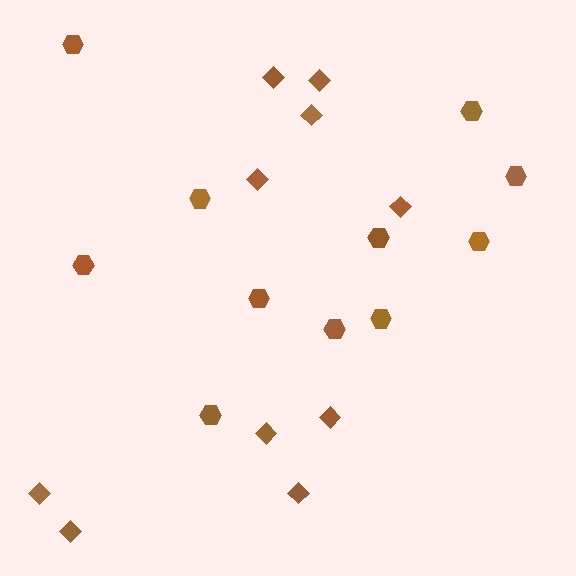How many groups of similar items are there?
There are 2 groups: one group of hexagons (11) and one group of diamonds (10).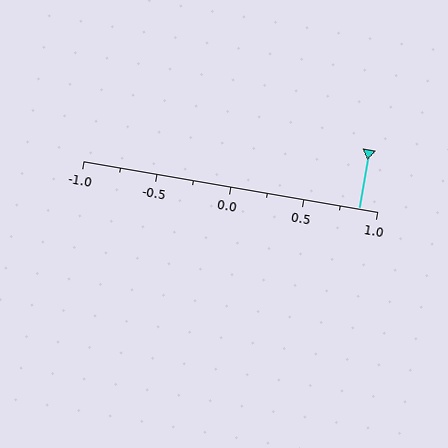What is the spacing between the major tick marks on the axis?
The major ticks are spaced 0.5 apart.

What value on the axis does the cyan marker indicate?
The marker indicates approximately 0.88.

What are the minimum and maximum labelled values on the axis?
The axis runs from -1.0 to 1.0.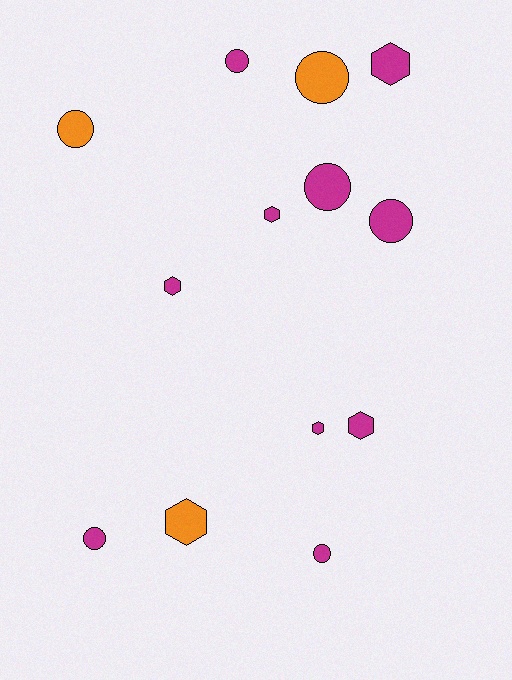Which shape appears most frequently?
Circle, with 7 objects.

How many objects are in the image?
There are 13 objects.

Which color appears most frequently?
Magenta, with 10 objects.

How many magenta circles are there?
There are 5 magenta circles.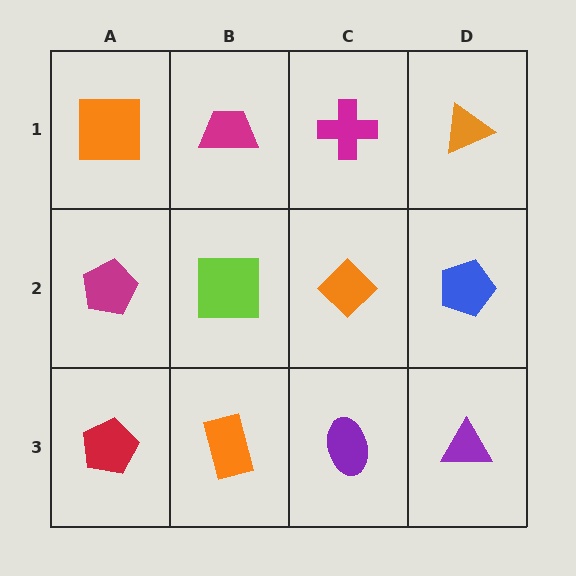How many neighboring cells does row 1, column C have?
3.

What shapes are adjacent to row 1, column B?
A lime square (row 2, column B), an orange square (row 1, column A), a magenta cross (row 1, column C).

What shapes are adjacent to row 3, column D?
A blue pentagon (row 2, column D), a purple ellipse (row 3, column C).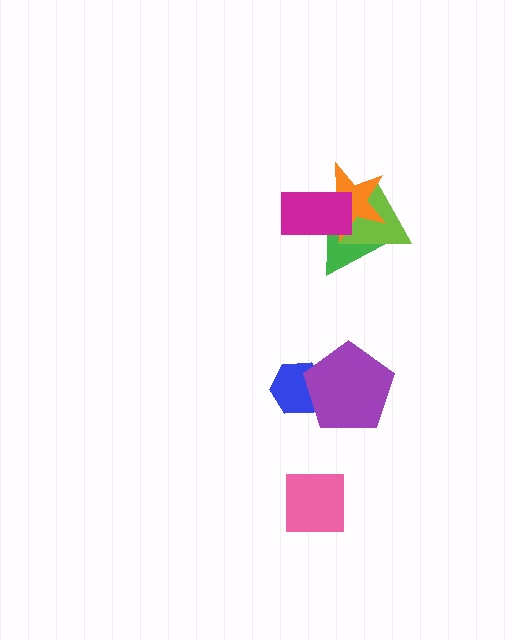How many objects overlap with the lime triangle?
3 objects overlap with the lime triangle.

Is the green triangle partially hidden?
Yes, it is partially covered by another shape.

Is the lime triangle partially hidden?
Yes, it is partially covered by another shape.